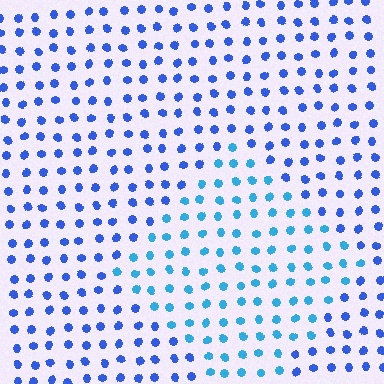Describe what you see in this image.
The image is filled with small blue elements in a uniform arrangement. A diamond-shaped region is visible where the elements are tinted to a slightly different hue, forming a subtle color boundary.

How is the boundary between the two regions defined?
The boundary is defined purely by a slight shift in hue (about 29 degrees). Spacing, size, and orientation are identical on both sides.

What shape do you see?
I see a diamond.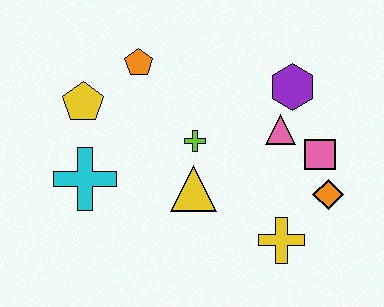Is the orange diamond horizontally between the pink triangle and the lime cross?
No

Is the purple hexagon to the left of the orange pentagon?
No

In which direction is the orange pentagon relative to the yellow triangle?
The orange pentagon is above the yellow triangle.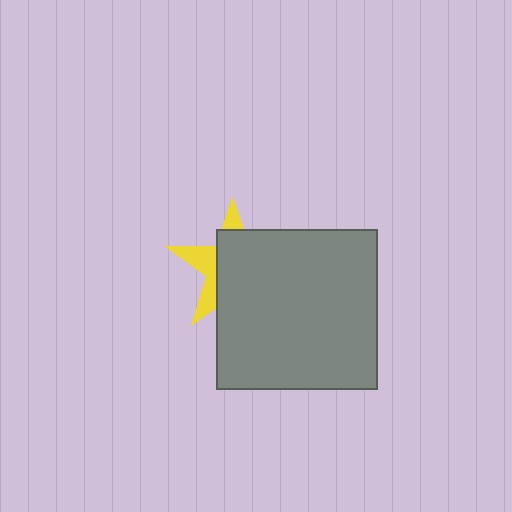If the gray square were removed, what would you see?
You would see the complete yellow star.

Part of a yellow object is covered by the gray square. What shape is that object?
It is a star.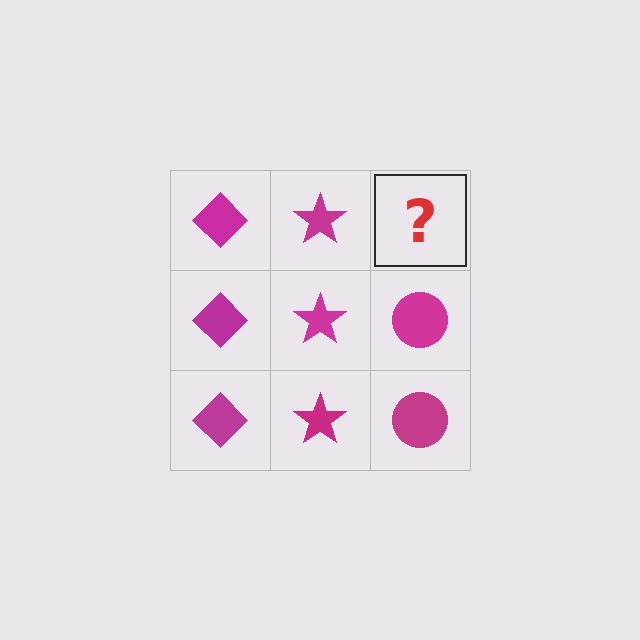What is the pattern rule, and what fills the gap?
The rule is that each column has a consistent shape. The gap should be filled with a magenta circle.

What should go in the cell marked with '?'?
The missing cell should contain a magenta circle.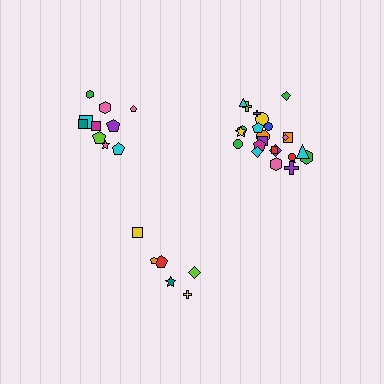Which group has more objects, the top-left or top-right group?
The top-right group.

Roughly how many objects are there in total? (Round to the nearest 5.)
Roughly 40 objects in total.